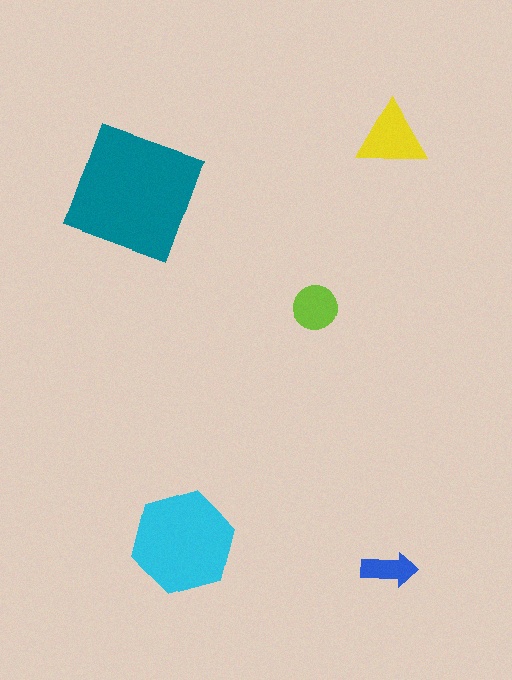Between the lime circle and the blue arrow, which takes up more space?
The lime circle.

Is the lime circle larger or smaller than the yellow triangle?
Smaller.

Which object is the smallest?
The blue arrow.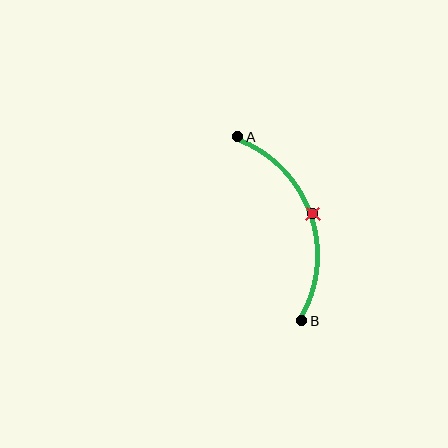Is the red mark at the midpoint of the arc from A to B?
Yes. The red mark lies on the arc at equal arc-length from both A and B — it is the arc midpoint.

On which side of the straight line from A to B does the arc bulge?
The arc bulges to the right of the straight line connecting A and B.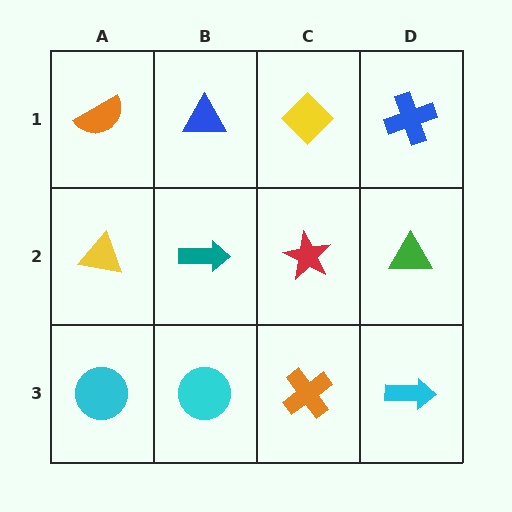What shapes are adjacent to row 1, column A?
A yellow triangle (row 2, column A), a blue triangle (row 1, column B).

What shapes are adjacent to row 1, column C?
A red star (row 2, column C), a blue triangle (row 1, column B), a blue cross (row 1, column D).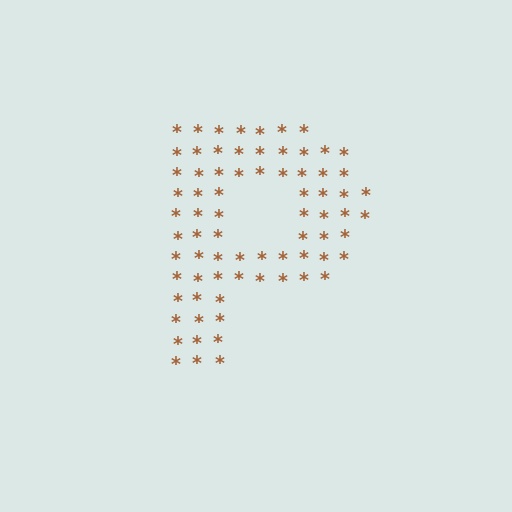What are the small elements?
The small elements are asterisks.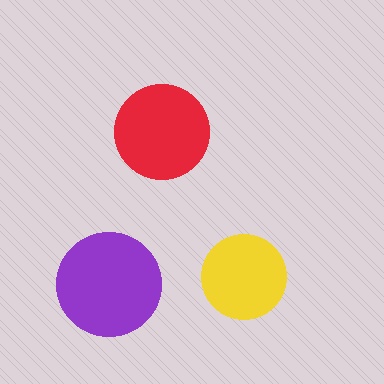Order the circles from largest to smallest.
the purple one, the red one, the yellow one.